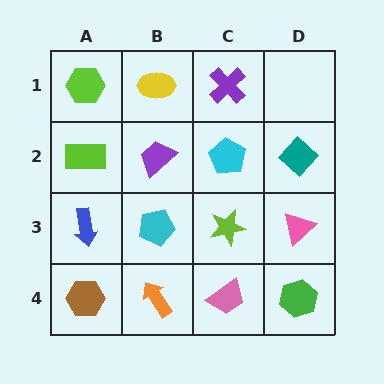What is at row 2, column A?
A lime rectangle.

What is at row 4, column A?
A brown hexagon.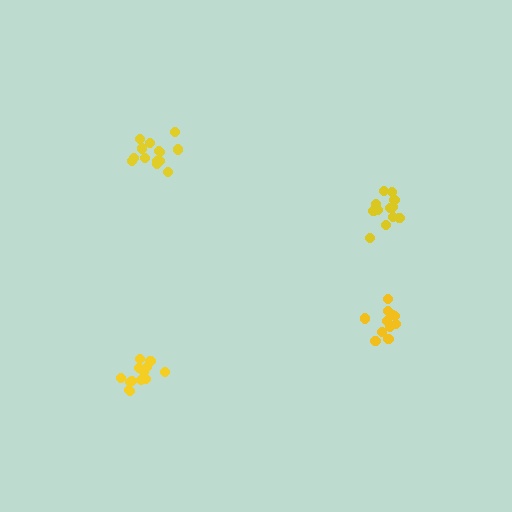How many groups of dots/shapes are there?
There are 4 groups.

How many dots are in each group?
Group 1: 11 dots, Group 2: 13 dots, Group 3: 14 dots, Group 4: 13 dots (51 total).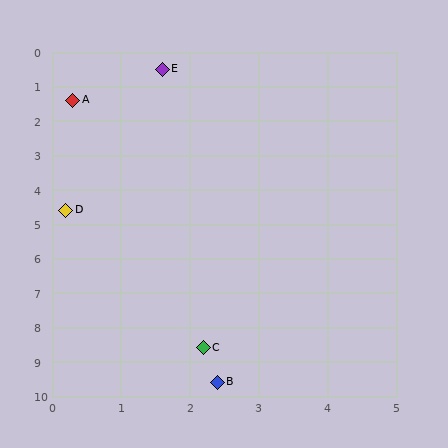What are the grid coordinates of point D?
Point D is at approximately (0.2, 4.6).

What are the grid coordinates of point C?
Point C is at approximately (2.2, 8.6).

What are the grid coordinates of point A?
Point A is at approximately (0.3, 1.4).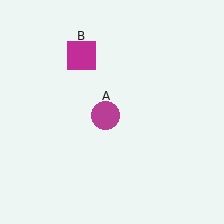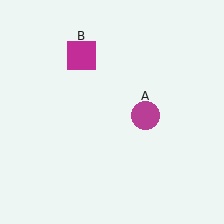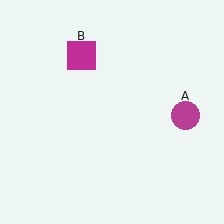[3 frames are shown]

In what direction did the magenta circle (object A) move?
The magenta circle (object A) moved right.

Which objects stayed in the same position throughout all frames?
Magenta square (object B) remained stationary.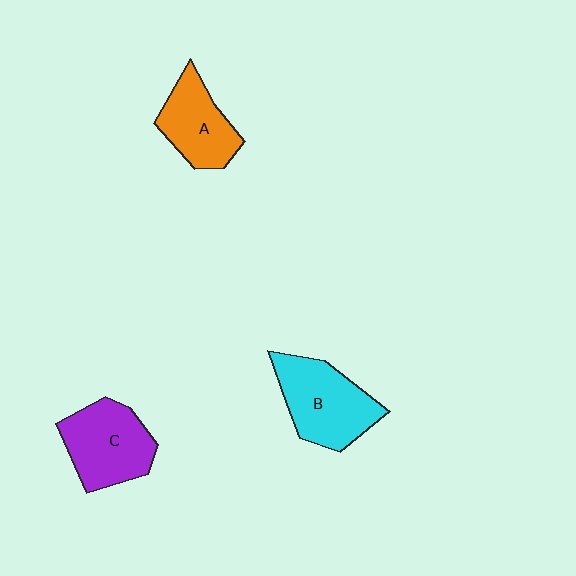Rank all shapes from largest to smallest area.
From largest to smallest: B (cyan), C (purple), A (orange).